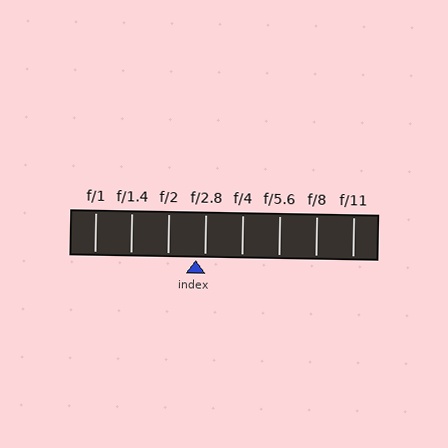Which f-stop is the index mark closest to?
The index mark is closest to f/2.8.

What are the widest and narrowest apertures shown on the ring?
The widest aperture shown is f/1 and the narrowest is f/11.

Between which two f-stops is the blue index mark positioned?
The index mark is between f/2 and f/2.8.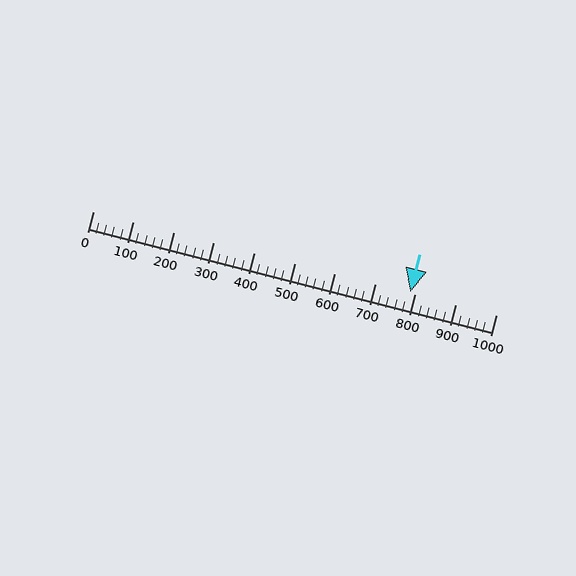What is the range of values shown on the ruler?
The ruler shows values from 0 to 1000.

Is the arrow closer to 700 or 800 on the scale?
The arrow is closer to 800.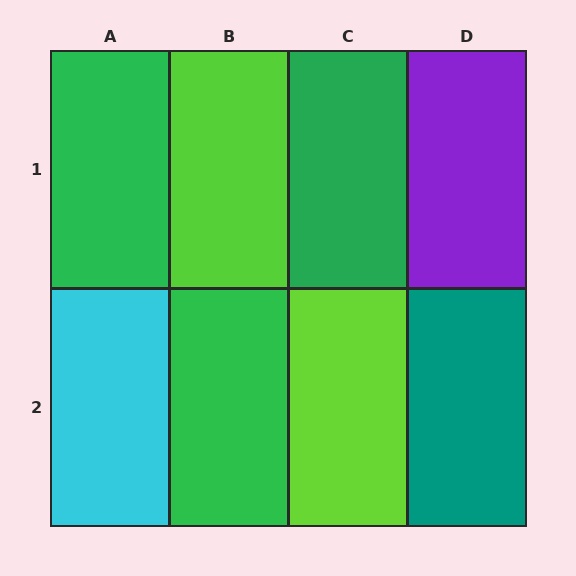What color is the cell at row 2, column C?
Lime.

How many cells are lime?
2 cells are lime.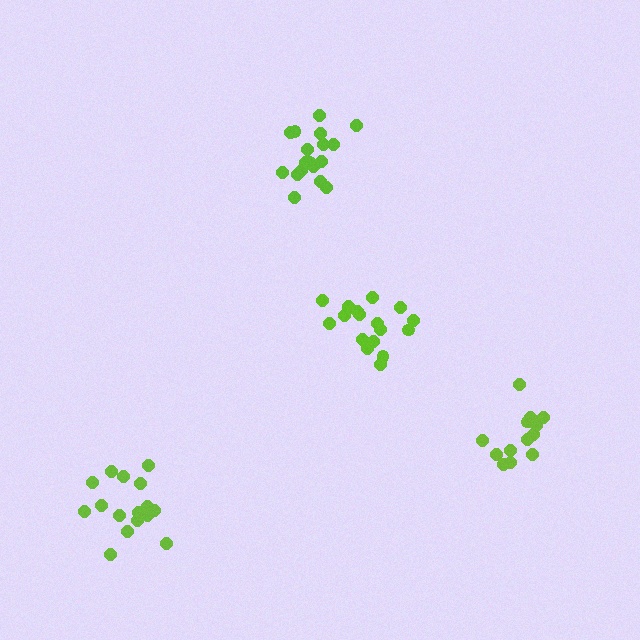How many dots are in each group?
Group 1: 13 dots, Group 2: 17 dots, Group 3: 18 dots, Group 4: 16 dots (64 total).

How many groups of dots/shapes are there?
There are 4 groups.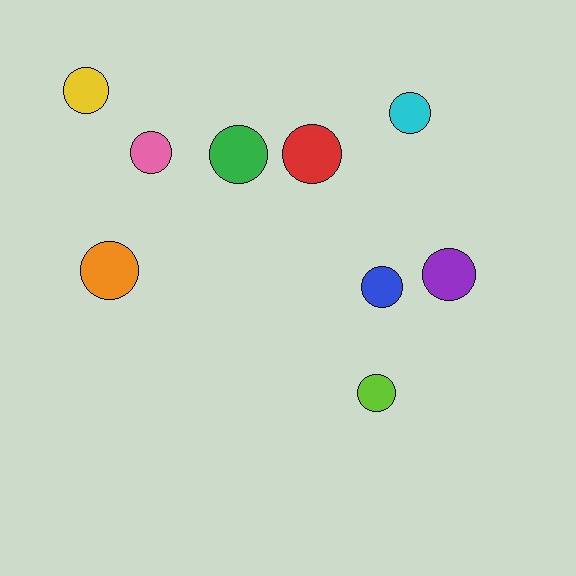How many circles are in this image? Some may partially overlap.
There are 9 circles.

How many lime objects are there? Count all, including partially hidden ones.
There is 1 lime object.